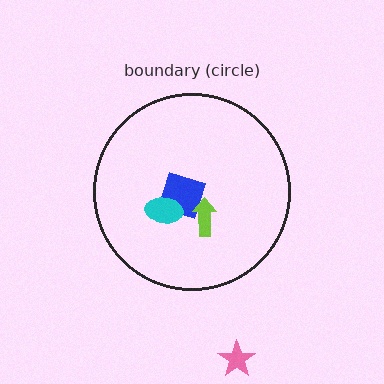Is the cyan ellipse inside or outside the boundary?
Inside.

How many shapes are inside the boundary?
3 inside, 1 outside.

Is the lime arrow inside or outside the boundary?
Inside.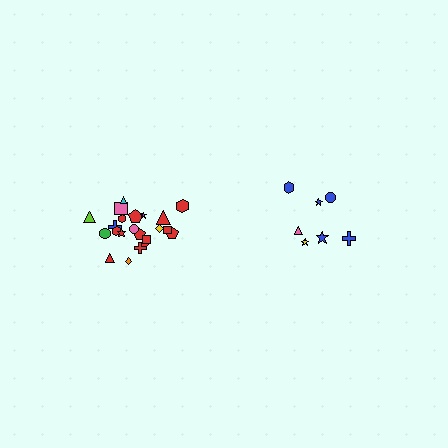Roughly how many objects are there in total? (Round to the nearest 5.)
Roughly 30 objects in total.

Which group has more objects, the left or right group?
The left group.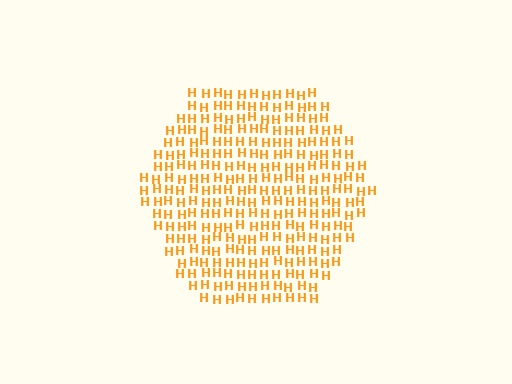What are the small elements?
The small elements are letter H's.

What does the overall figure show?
The overall figure shows a hexagon.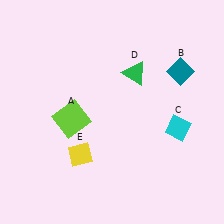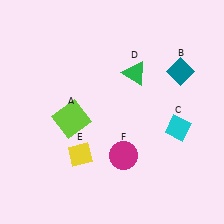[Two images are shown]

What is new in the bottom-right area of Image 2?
A magenta circle (F) was added in the bottom-right area of Image 2.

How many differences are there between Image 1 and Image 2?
There is 1 difference between the two images.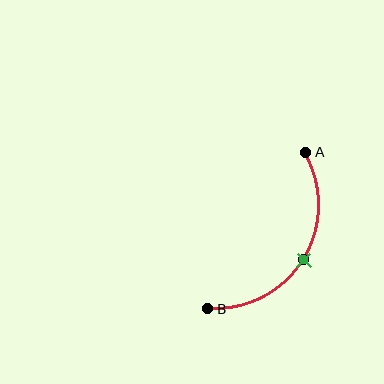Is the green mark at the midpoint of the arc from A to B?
Yes. The green mark lies on the arc at equal arc-length from both A and B — it is the arc midpoint.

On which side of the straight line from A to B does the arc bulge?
The arc bulges to the right of the straight line connecting A and B.